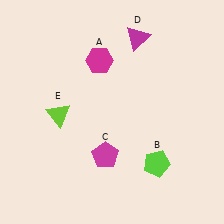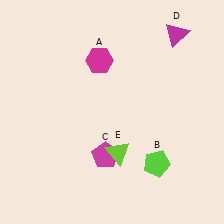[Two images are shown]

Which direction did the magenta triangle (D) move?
The magenta triangle (D) moved right.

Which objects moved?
The objects that moved are: the magenta triangle (D), the lime triangle (E).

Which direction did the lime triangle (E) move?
The lime triangle (E) moved right.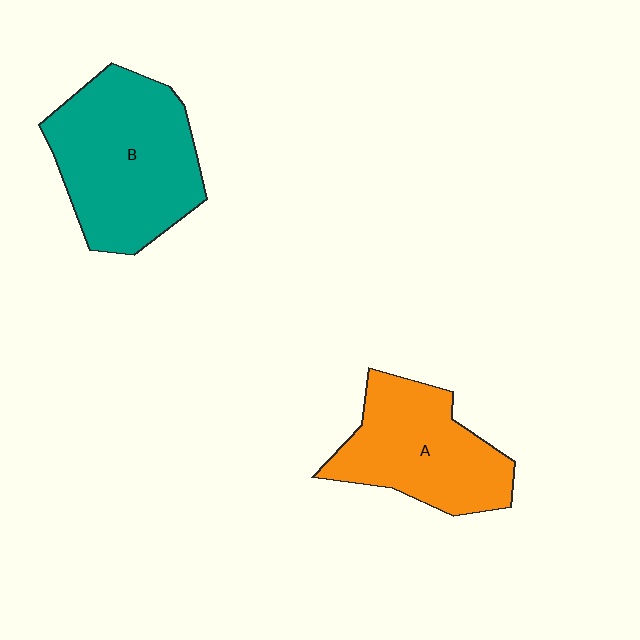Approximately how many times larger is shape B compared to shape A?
Approximately 1.3 times.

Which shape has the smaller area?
Shape A (orange).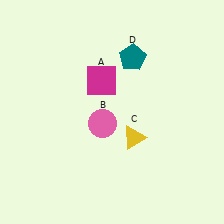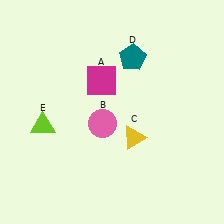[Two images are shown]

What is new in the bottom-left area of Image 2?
A lime triangle (E) was added in the bottom-left area of Image 2.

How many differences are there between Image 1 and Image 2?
There is 1 difference between the two images.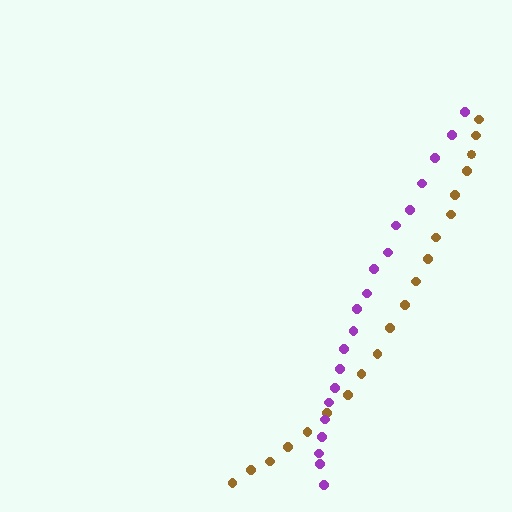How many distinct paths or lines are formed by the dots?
There are 2 distinct paths.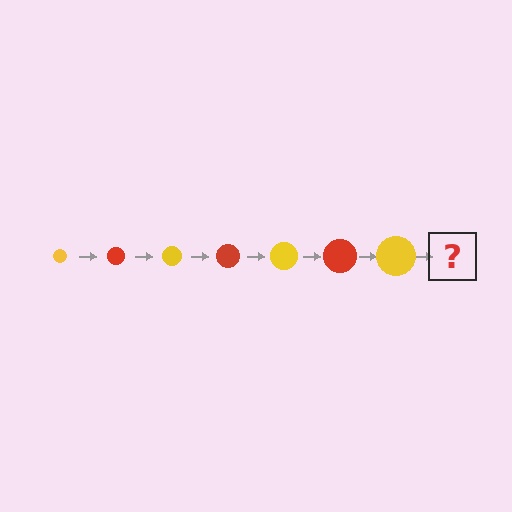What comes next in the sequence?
The next element should be a red circle, larger than the previous one.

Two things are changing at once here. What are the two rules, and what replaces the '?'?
The two rules are that the circle grows larger each step and the color cycles through yellow and red. The '?' should be a red circle, larger than the previous one.